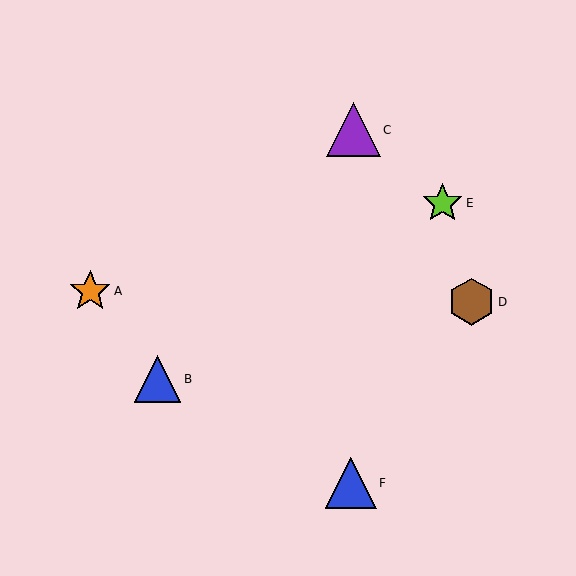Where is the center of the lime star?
The center of the lime star is at (442, 203).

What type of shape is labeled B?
Shape B is a blue triangle.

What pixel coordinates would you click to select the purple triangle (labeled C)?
Click at (354, 130) to select the purple triangle C.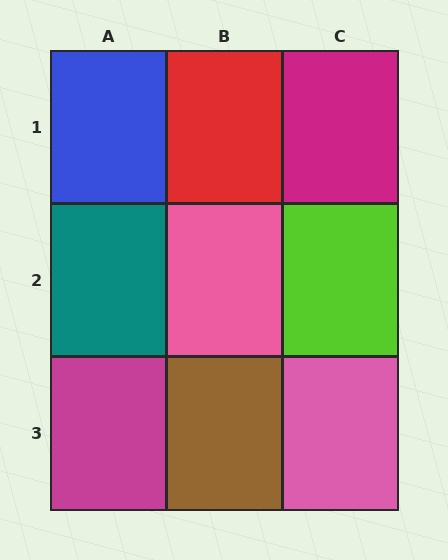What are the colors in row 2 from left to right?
Teal, pink, lime.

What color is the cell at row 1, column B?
Red.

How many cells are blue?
1 cell is blue.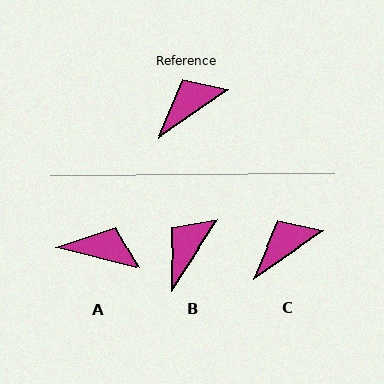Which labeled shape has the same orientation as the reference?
C.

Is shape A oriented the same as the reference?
No, it is off by about 48 degrees.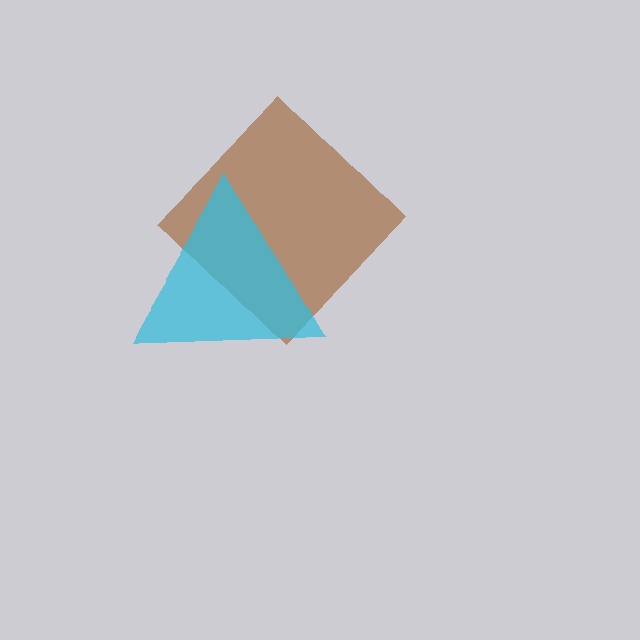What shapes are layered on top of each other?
The layered shapes are: a brown diamond, a cyan triangle.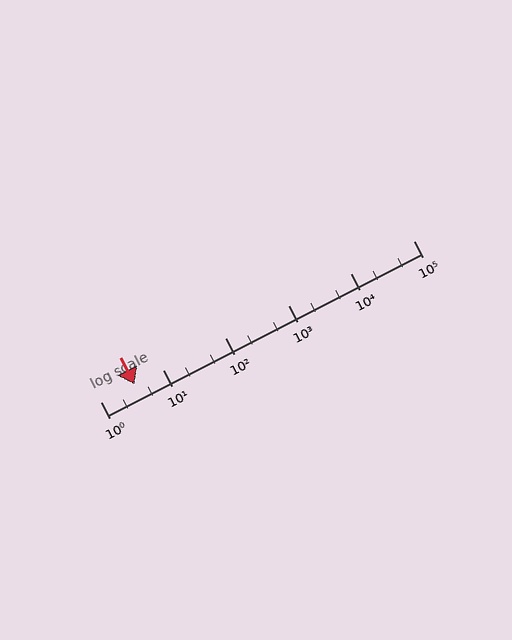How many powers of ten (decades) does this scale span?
The scale spans 5 decades, from 1 to 100000.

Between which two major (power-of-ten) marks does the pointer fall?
The pointer is between 1 and 10.